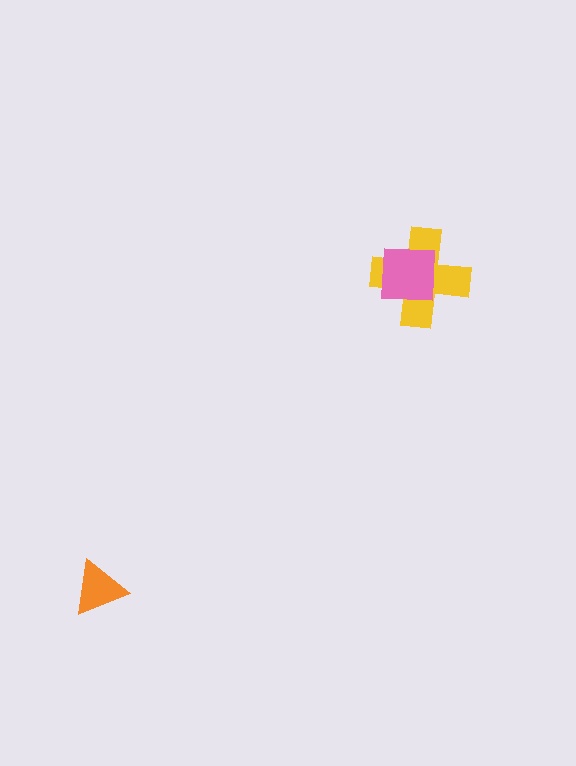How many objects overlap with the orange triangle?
0 objects overlap with the orange triangle.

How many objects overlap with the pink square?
1 object overlaps with the pink square.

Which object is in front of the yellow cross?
The pink square is in front of the yellow cross.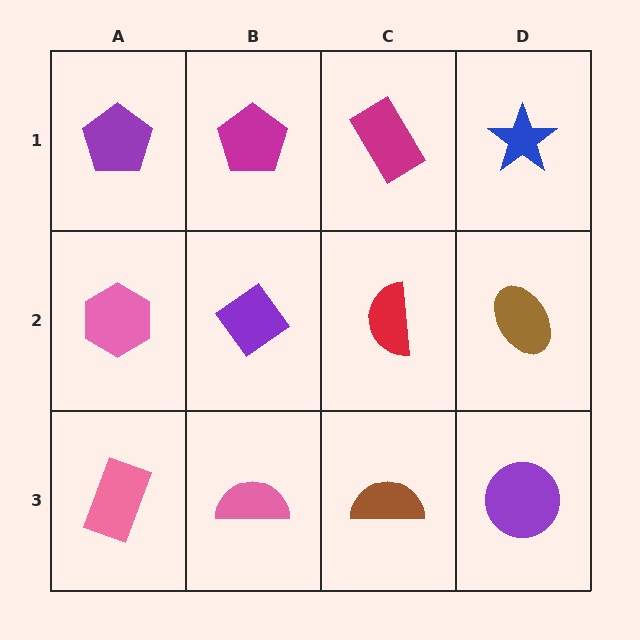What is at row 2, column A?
A pink hexagon.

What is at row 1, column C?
A magenta rectangle.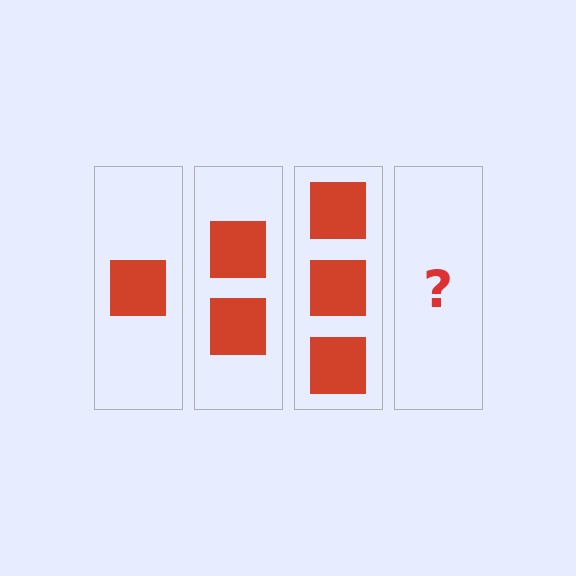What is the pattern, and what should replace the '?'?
The pattern is that each step adds one more square. The '?' should be 4 squares.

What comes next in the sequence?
The next element should be 4 squares.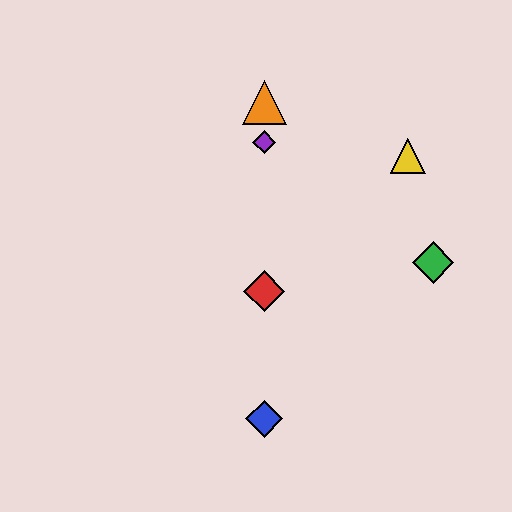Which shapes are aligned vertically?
The red diamond, the blue diamond, the purple diamond, the orange triangle are aligned vertically.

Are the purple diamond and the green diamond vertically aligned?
No, the purple diamond is at x≈264 and the green diamond is at x≈433.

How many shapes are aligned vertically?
4 shapes (the red diamond, the blue diamond, the purple diamond, the orange triangle) are aligned vertically.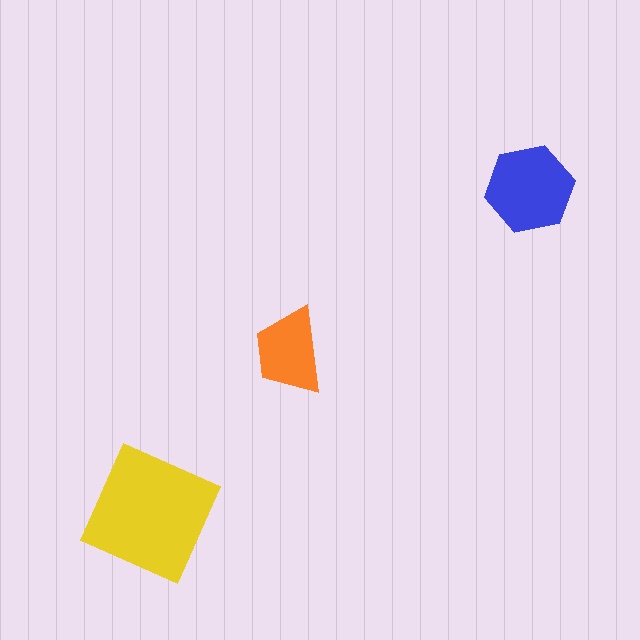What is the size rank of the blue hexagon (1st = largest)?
2nd.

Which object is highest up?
The blue hexagon is topmost.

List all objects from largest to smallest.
The yellow square, the blue hexagon, the orange trapezoid.